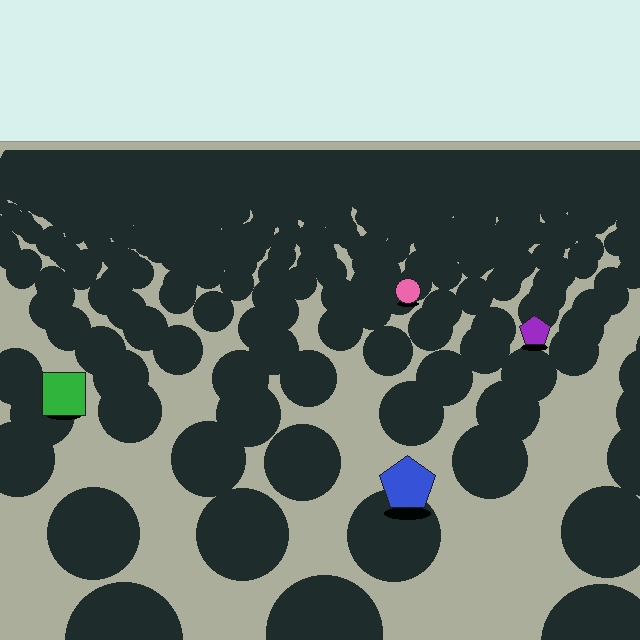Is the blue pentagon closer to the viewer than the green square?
Yes. The blue pentagon is closer — you can tell from the texture gradient: the ground texture is coarser near it.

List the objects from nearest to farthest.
From nearest to farthest: the blue pentagon, the green square, the purple pentagon, the pink circle.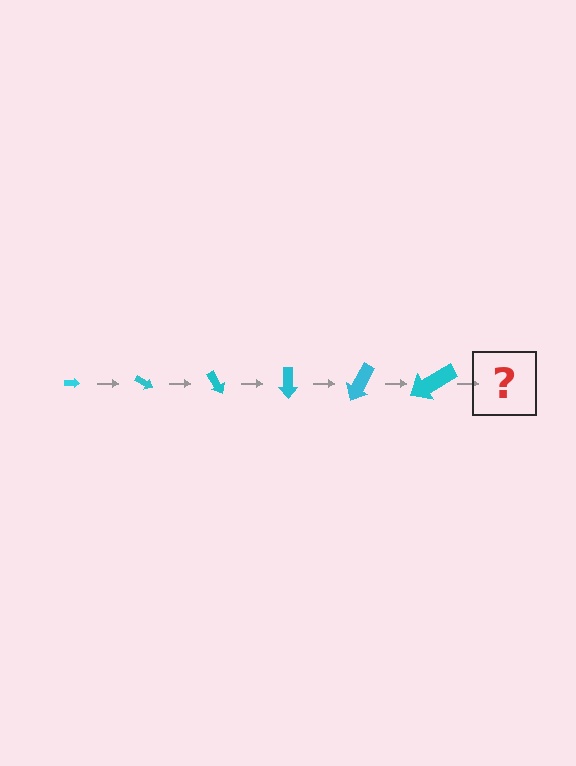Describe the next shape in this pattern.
It should be an arrow, larger than the previous one and rotated 180 degrees from the start.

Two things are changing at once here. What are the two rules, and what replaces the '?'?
The two rules are that the arrow grows larger each step and it rotates 30 degrees each step. The '?' should be an arrow, larger than the previous one and rotated 180 degrees from the start.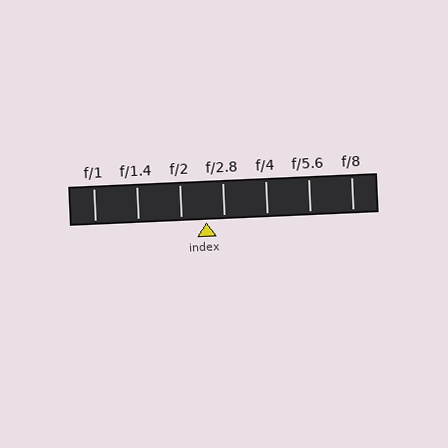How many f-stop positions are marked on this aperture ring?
There are 7 f-stop positions marked.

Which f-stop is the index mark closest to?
The index mark is closest to f/2.8.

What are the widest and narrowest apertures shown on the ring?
The widest aperture shown is f/1 and the narrowest is f/8.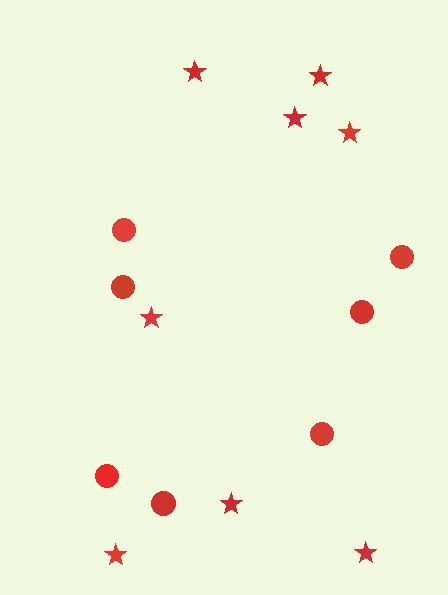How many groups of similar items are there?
There are 2 groups: one group of stars (8) and one group of circles (7).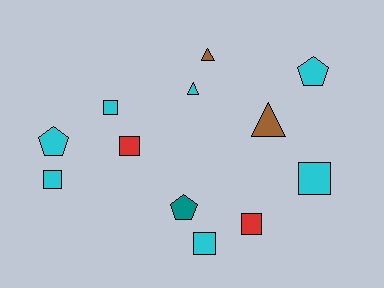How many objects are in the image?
There are 12 objects.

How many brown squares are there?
There are no brown squares.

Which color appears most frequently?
Cyan, with 7 objects.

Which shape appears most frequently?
Square, with 6 objects.